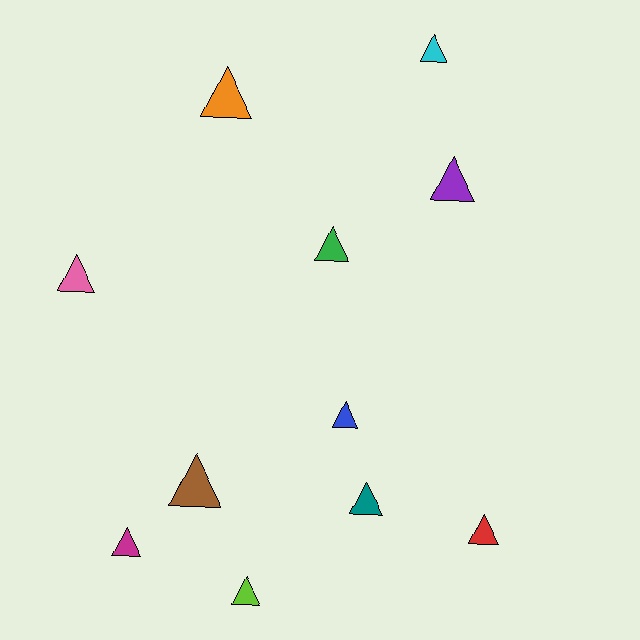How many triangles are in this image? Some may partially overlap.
There are 11 triangles.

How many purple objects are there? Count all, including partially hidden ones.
There is 1 purple object.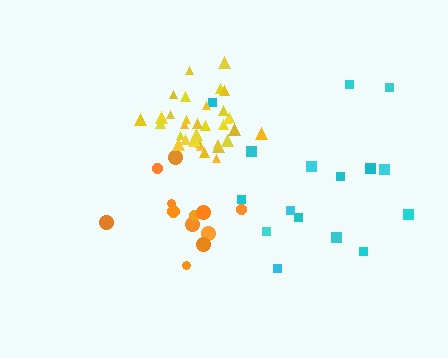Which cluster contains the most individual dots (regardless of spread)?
Yellow (33).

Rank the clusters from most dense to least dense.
yellow, orange, cyan.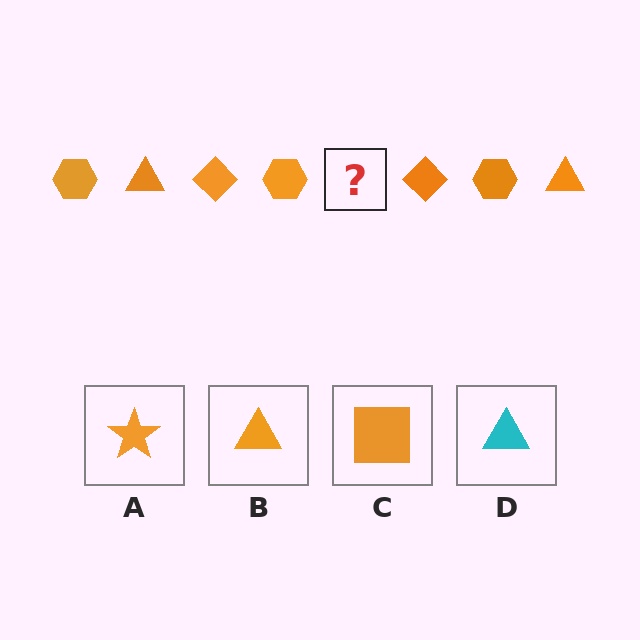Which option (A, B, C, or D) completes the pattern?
B.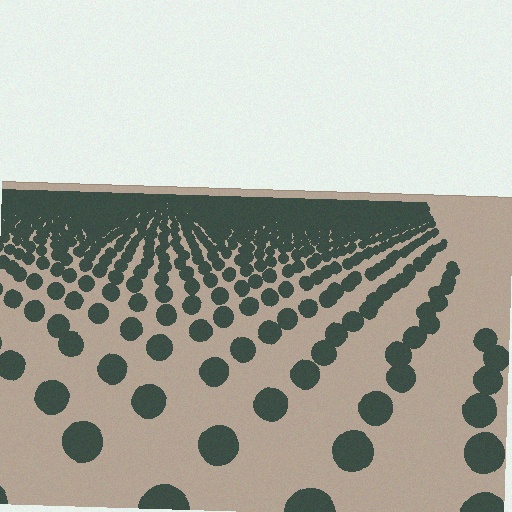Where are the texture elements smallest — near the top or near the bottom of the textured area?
Near the top.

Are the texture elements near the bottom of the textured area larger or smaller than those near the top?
Larger. Near the bottom, elements are closer to the viewer and appear at a bigger on-screen size.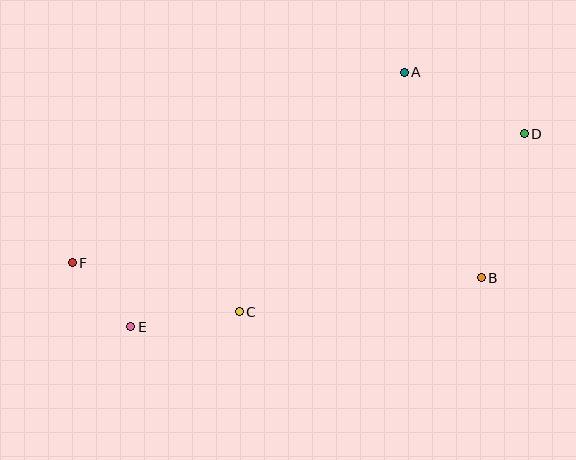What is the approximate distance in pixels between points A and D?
The distance between A and D is approximately 135 pixels.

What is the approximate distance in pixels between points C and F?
The distance between C and F is approximately 174 pixels.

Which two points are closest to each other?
Points E and F are closest to each other.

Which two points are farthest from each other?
Points D and F are farthest from each other.